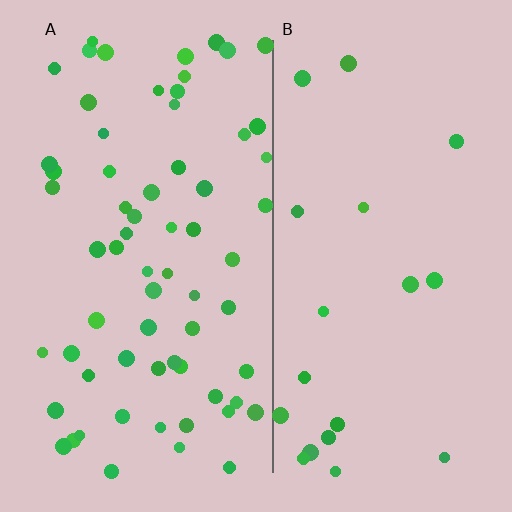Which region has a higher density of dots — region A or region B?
A (the left).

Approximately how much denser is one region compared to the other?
Approximately 3.4× — region A over region B.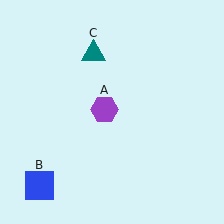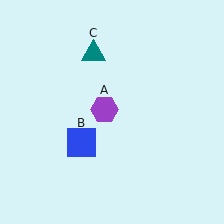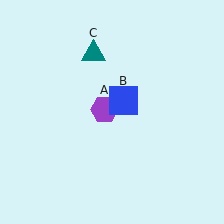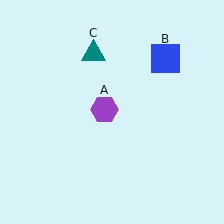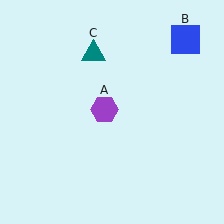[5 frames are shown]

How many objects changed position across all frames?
1 object changed position: blue square (object B).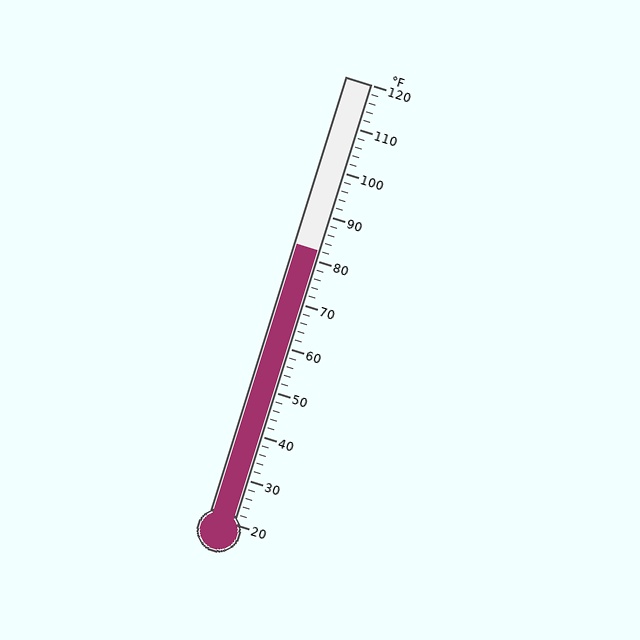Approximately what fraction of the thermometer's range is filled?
The thermometer is filled to approximately 60% of its range.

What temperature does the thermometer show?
The thermometer shows approximately 82°F.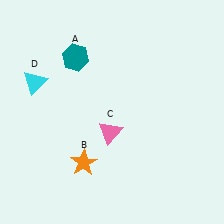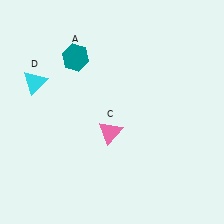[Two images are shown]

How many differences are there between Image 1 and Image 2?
There is 1 difference between the two images.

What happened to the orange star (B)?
The orange star (B) was removed in Image 2. It was in the bottom-left area of Image 1.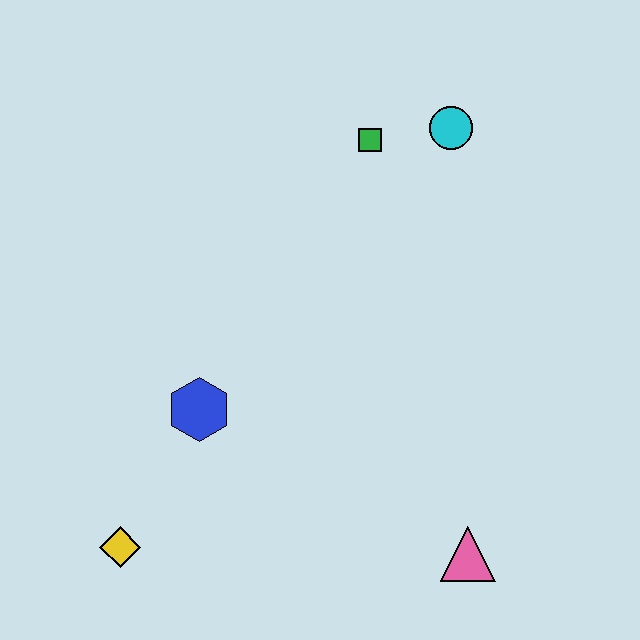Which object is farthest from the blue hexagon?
The cyan circle is farthest from the blue hexagon.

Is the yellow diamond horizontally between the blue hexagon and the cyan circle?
No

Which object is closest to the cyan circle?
The green square is closest to the cyan circle.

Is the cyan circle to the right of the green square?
Yes